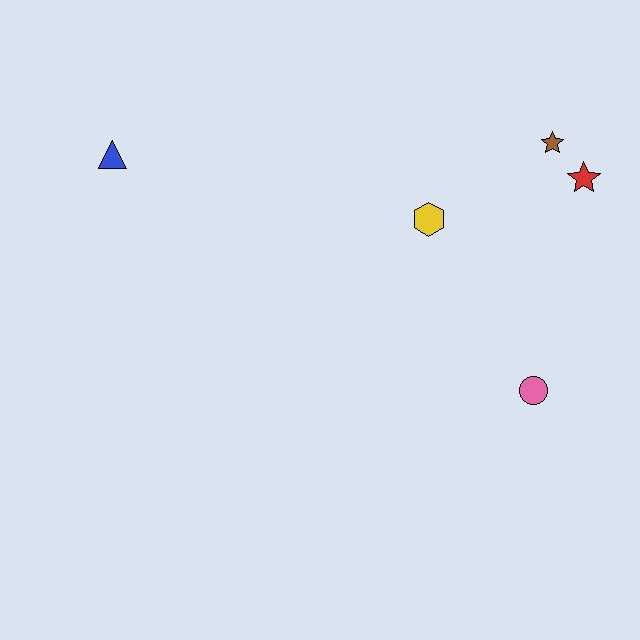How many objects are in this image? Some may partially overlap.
There are 5 objects.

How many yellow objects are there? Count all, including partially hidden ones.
There is 1 yellow object.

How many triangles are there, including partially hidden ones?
There is 1 triangle.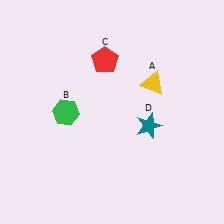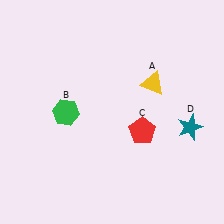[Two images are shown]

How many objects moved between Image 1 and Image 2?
2 objects moved between the two images.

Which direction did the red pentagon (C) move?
The red pentagon (C) moved down.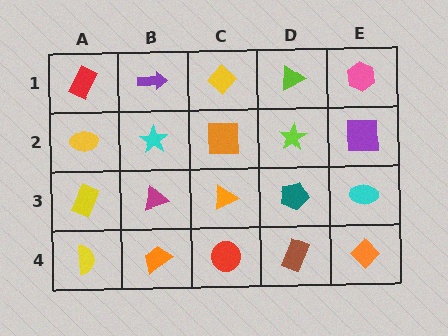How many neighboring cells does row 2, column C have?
4.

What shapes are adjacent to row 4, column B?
A magenta triangle (row 3, column B), a yellow semicircle (row 4, column A), a red circle (row 4, column C).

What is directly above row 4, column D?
A teal pentagon.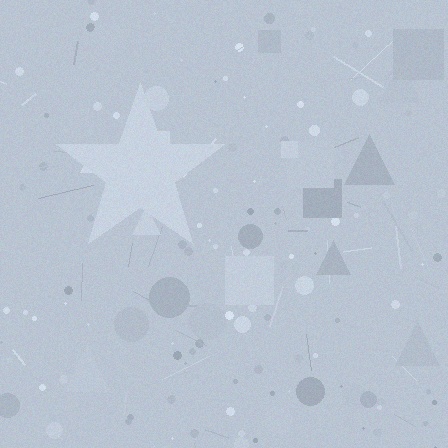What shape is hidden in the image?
A star is hidden in the image.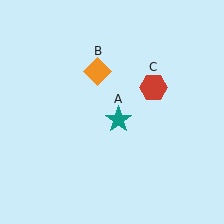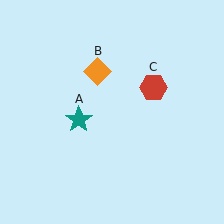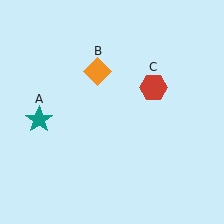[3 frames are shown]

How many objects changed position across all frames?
1 object changed position: teal star (object A).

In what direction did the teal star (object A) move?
The teal star (object A) moved left.